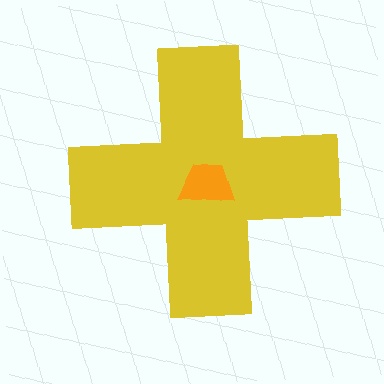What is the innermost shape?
The orange trapezoid.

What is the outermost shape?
The yellow cross.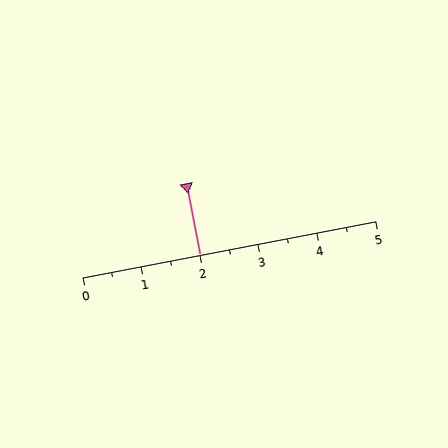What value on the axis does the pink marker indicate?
The marker indicates approximately 2.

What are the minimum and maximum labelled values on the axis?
The axis runs from 0 to 5.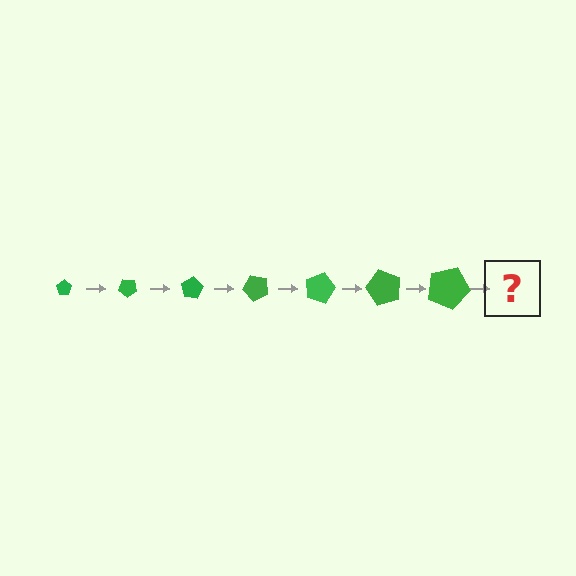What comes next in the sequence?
The next element should be a pentagon, larger than the previous one and rotated 280 degrees from the start.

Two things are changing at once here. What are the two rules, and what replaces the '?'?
The two rules are that the pentagon grows larger each step and it rotates 40 degrees each step. The '?' should be a pentagon, larger than the previous one and rotated 280 degrees from the start.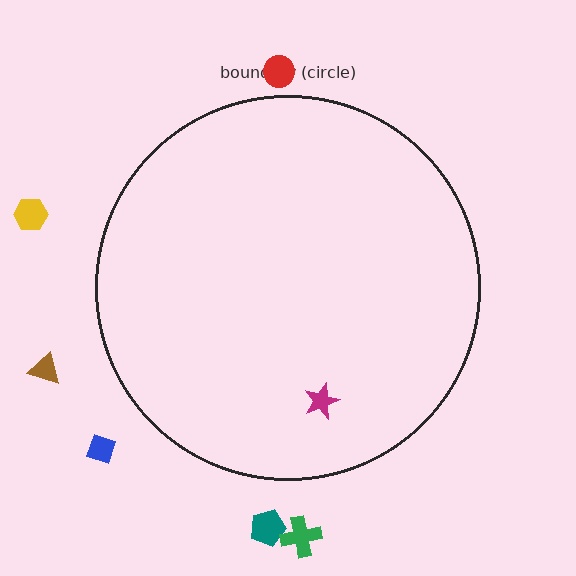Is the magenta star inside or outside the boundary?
Inside.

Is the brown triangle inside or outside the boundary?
Outside.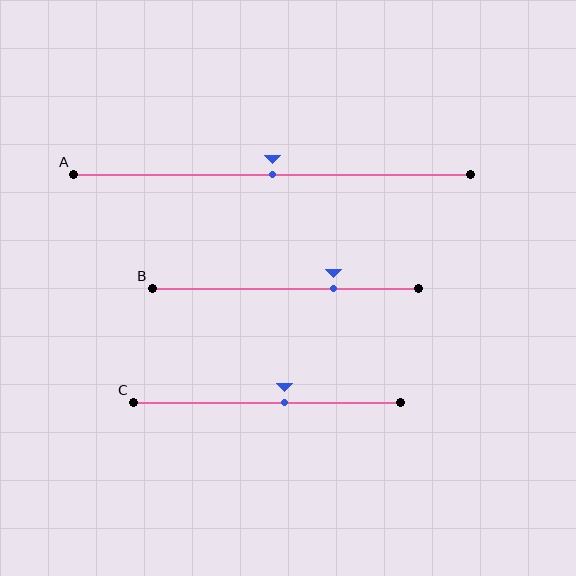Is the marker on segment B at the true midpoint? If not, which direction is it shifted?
No, the marker on segment B is shifted to the right by about 18% of the segment length.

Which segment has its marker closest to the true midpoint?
Segment A has its marker closest to the true midpoint.